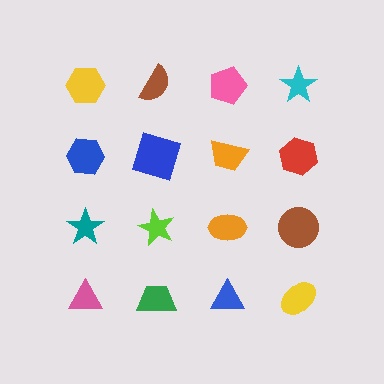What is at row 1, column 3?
A pink pentagon.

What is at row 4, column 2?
A green trapezoid.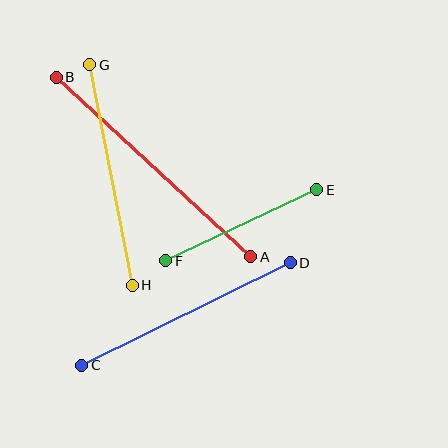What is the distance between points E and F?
The distance is approximately 167 pixels.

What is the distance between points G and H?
The distance is approximately 224 pixels.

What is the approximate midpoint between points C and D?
The midpoint is at approximately (186, 314) pixels.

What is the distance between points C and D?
The distance is approximately 232 pixels.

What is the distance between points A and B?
The distance is approximately 264 pixels.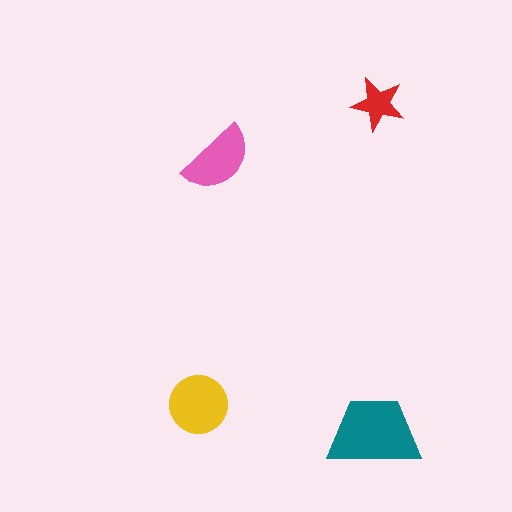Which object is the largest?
The teal trapezoid.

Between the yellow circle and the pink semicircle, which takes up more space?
The yellow circle.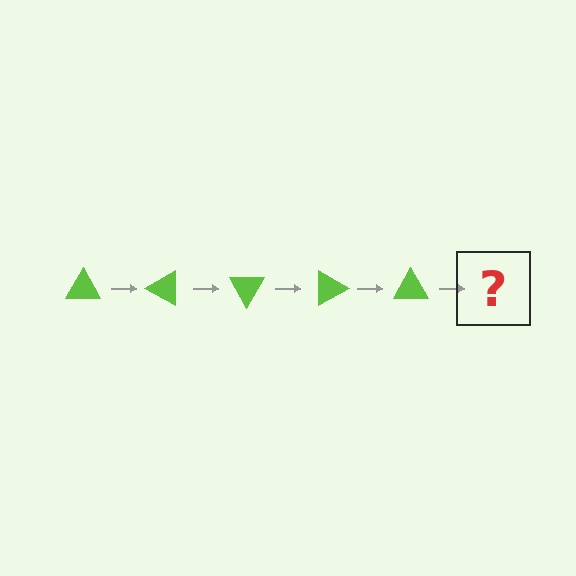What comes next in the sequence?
The next element should be a lime triangle rotated 150 degrees.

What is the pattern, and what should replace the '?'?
The pattern is that the triangle rotates 30 degrees each step. The '?' should be a lime triangle rotated 150 degrees.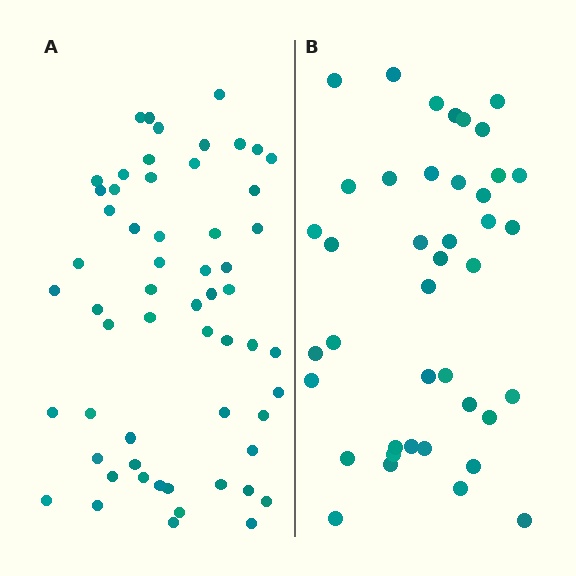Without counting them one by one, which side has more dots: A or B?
Region A (the left region) has more dots.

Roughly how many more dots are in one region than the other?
Region A has approximately 15 more dots than region B.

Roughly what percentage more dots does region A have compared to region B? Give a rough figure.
About 40% more.